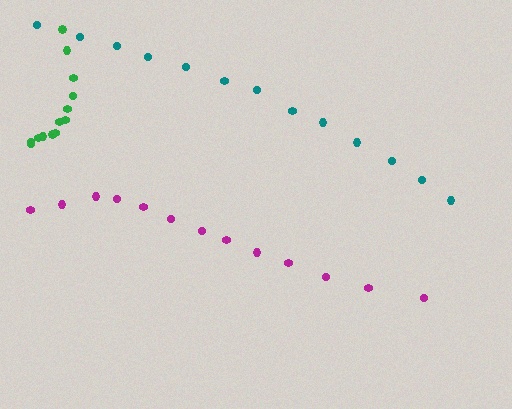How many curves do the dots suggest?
There are 3 distinct paths.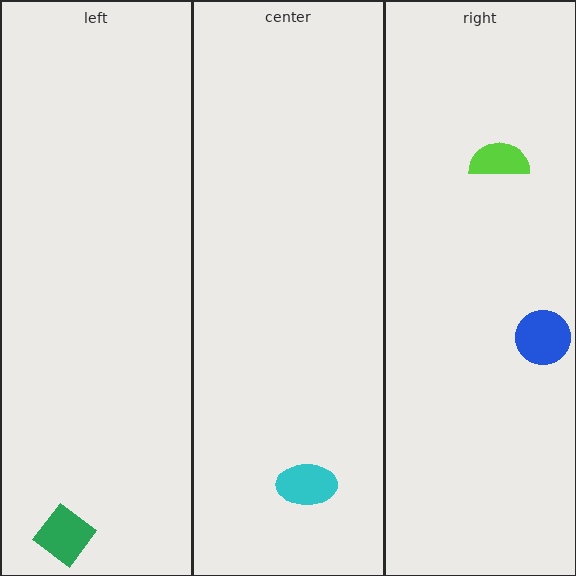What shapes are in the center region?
The cyan ellipse.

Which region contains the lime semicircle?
The right region.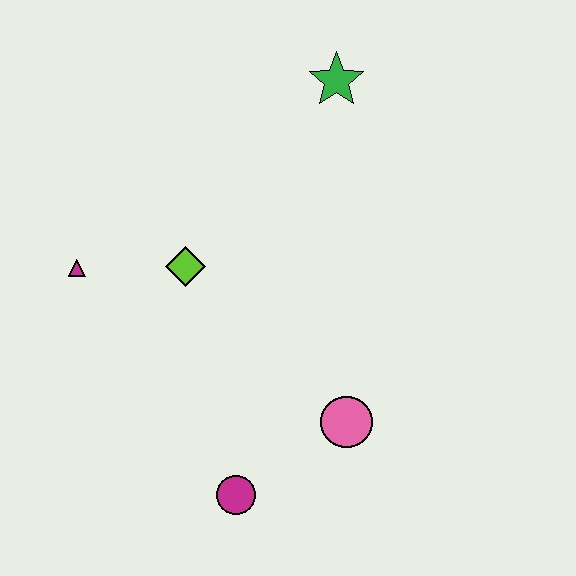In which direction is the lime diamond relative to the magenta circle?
The lime diamond is above the magenta circle.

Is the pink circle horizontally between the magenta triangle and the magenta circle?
No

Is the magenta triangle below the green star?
Yes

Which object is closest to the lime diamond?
The magenta triangle is closest to the lime diamond.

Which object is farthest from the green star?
The magenta circle is farthest from the green star.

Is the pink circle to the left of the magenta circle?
No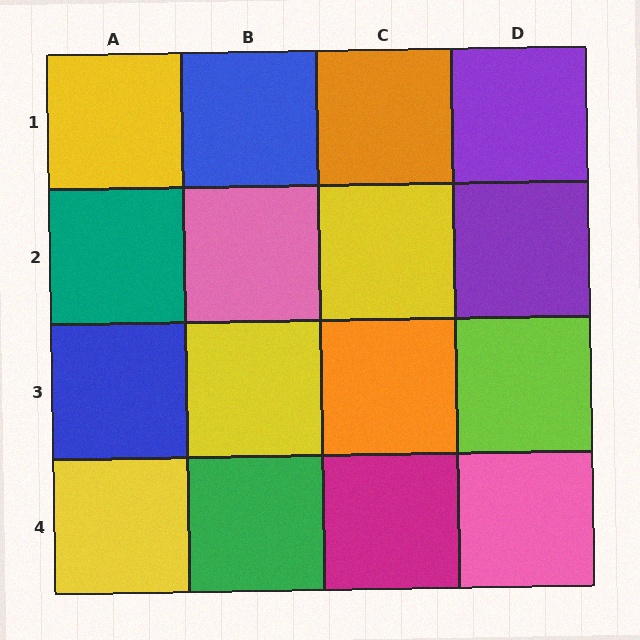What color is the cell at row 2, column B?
Pink.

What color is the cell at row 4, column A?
Yellow.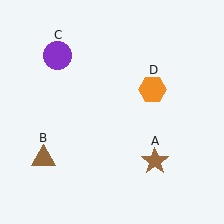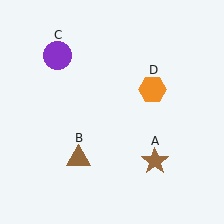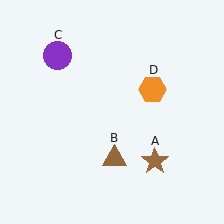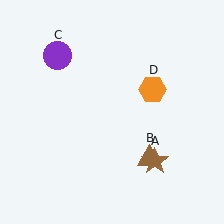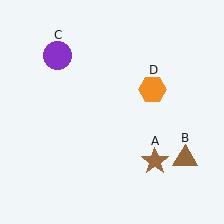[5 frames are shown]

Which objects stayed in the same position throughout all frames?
Brown star (object A) and purple circle (object C) and orange hexagon (object D) remained stationary.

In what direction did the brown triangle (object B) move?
The brown triangle (object B) moved right.